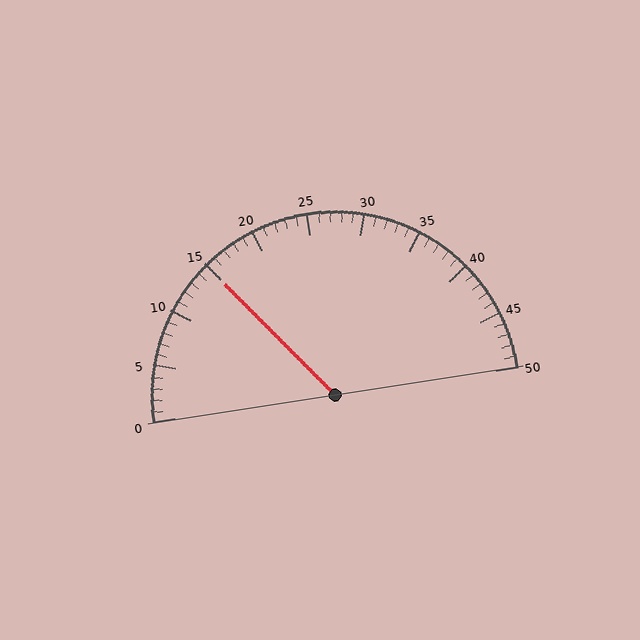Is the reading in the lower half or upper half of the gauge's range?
The reading is in the lower half of the range (0 to 50).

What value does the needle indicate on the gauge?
The needle indicates approximately 15.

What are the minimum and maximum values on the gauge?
The gauge ranges from 0 to 50.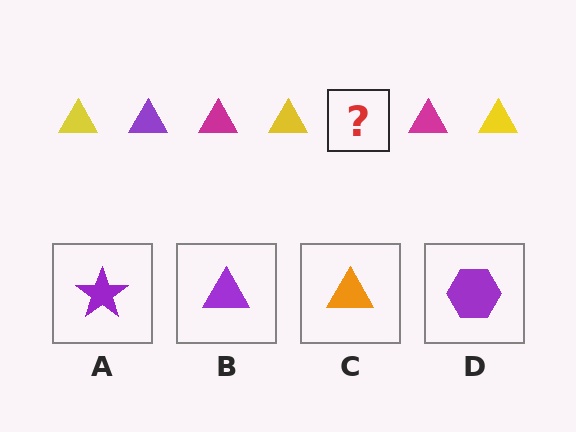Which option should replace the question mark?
Option B.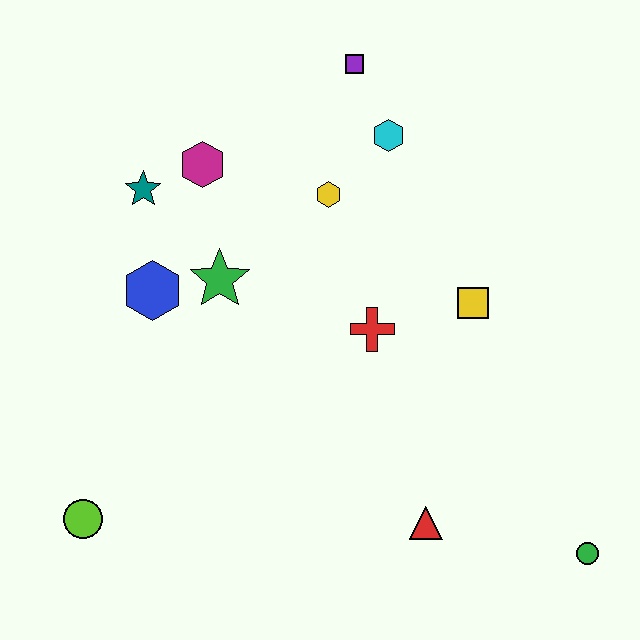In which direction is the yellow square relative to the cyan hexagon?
The yellow square is below the cyan hexagon.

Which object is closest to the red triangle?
The green circle is closest to the red triangle.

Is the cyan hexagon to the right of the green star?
Yes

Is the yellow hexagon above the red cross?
Yes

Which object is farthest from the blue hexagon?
The green circle is farthest from the blue hexagon.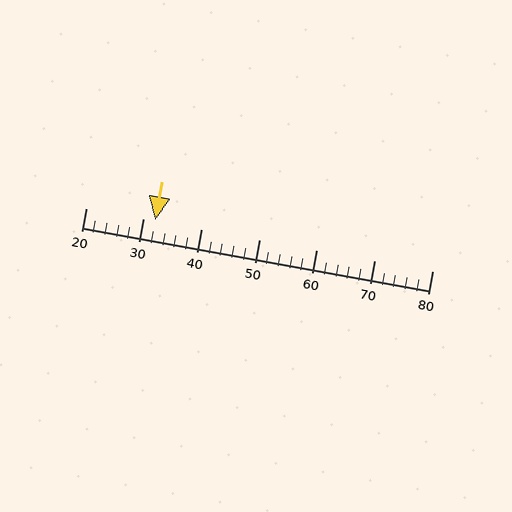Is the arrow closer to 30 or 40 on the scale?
The arrow is closer to 30.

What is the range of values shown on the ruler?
The ruler shows values from 20 to 80.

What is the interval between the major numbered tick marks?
The major tick marks are spaced 10 units apart.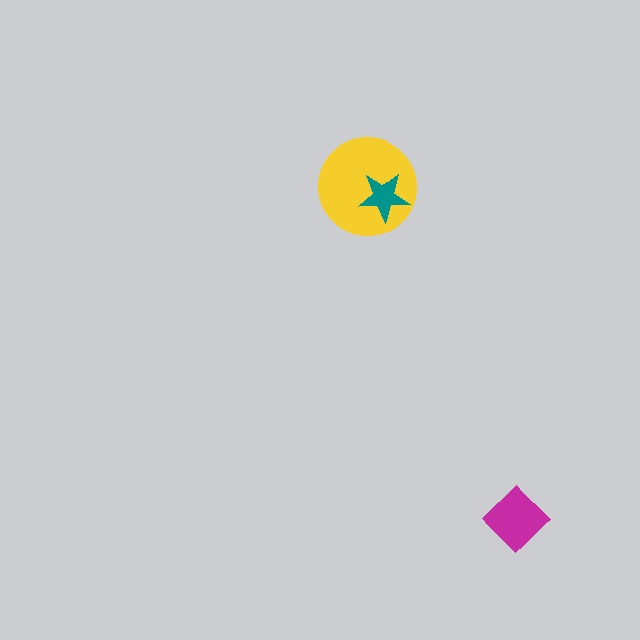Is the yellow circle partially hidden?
Yes, it is partially covered by another shape.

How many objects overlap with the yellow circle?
1 object overlaps with the yellow circle.